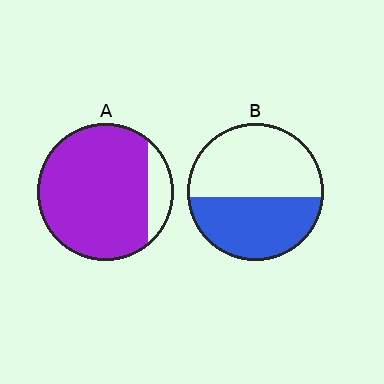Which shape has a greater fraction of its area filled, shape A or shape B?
Shape A.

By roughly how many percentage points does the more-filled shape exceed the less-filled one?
By roughly 40 percentage points (A over B).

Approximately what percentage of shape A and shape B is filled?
A is approximately 85% and B is approximately 45%.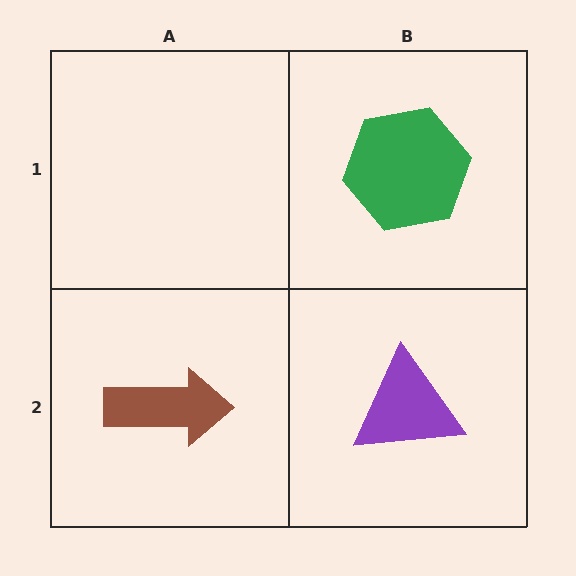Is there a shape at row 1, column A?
No, that cell is empty.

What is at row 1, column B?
A green hexagon.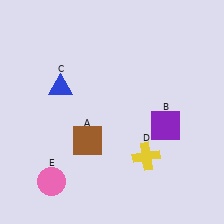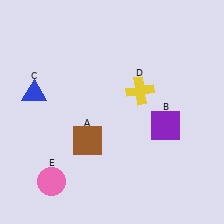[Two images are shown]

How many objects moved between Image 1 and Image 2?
2 objects moved between the two images.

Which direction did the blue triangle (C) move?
The blue triangle (C) moved left.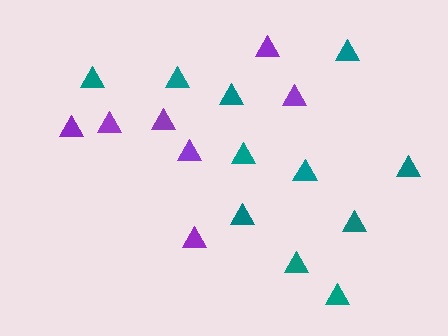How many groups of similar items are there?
There are 2 groups: one group of purple triangles (7) and one group of teal triangles (11).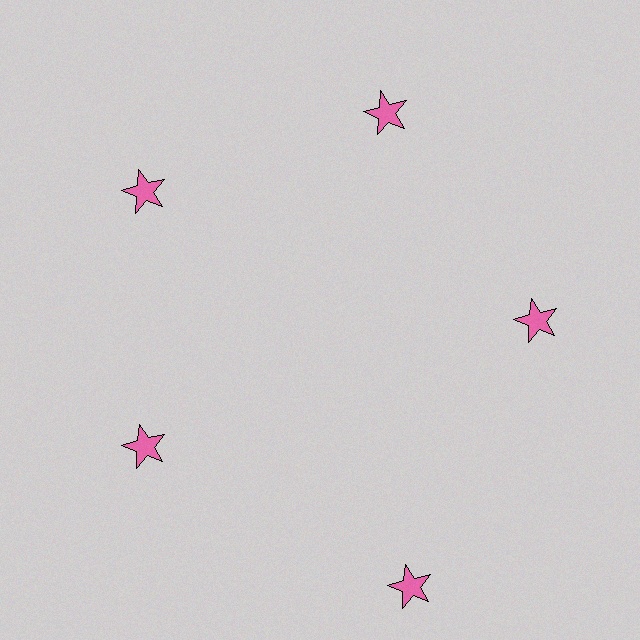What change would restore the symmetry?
The symmetry would be restored by moving it inward, back onto the ring so that all 5 stars sit at equal angles and equal distance from the center.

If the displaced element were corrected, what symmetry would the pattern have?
It would have 5-fold rotational symmetry — the pattern would map onto itself every 72 degrees.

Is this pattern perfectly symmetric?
No. The 5 pink stars are arranged in a ring, but one element near the 5 o'clock position is pushed outward from the center, breaking the 5-fold rotational symmetry.